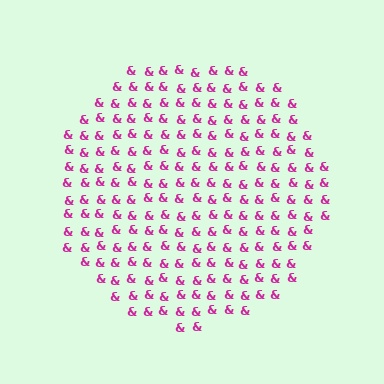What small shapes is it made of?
It is made of small ampersands.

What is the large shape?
The large shape is a circle.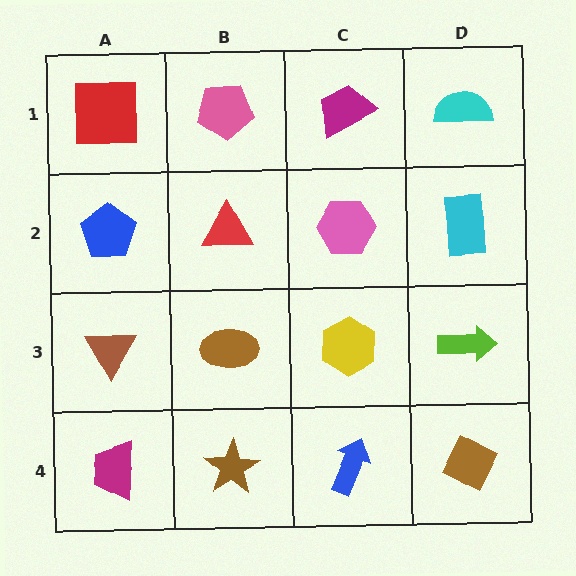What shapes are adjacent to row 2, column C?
A magenta trapezoid (row 1, column C), a yellow hexagon (row 3, column C), a red triangle (row 2, column B), a cyan rectangle (row 2, column D).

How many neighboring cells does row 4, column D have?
2.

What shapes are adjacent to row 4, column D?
A lime arrow (row 3, column D), a blue arrow (row 4, column C).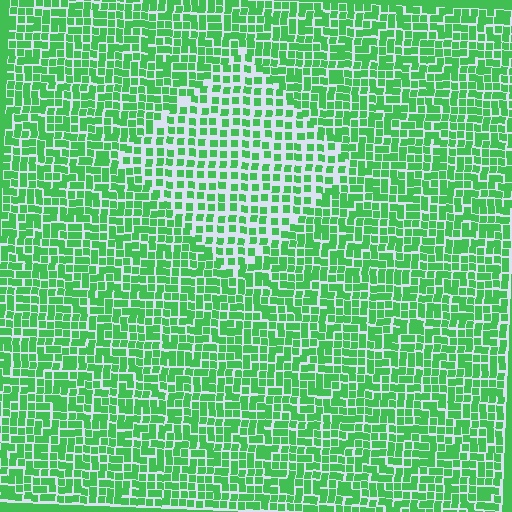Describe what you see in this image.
The image contains small green elements arranged at two different densities. A diamond-shaped region is visible where the elements are less densely packed than the surrounding area.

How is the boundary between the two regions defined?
The boundary is defined by a change in element density (approximately 1.7x ratio). All elements are the same color, size, and shape.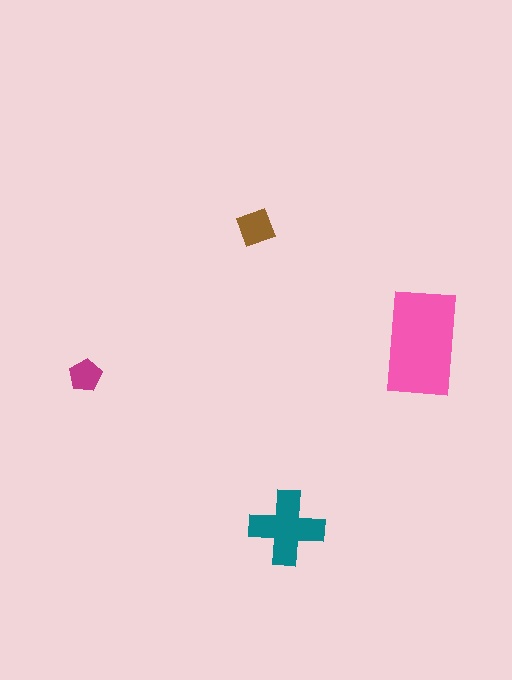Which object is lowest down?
The teal cross is bottommost.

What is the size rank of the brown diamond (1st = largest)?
3rd.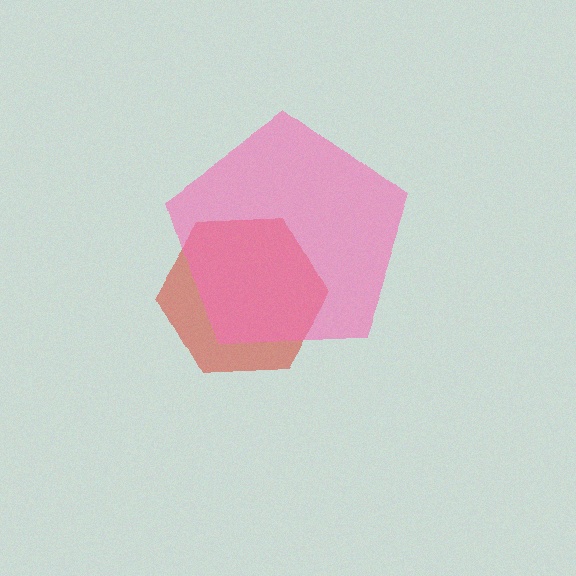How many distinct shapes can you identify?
There are 2 distinct shapes: a red hexagon, a pink pentagon.